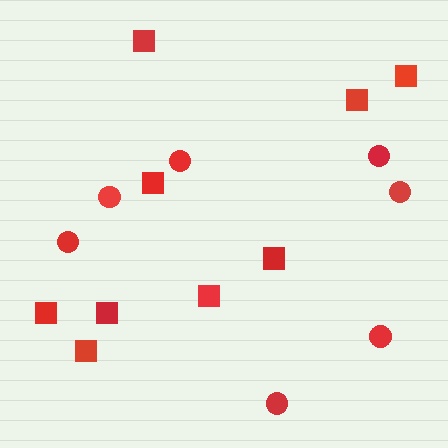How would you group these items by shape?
There are 2 groups: one group of circles (7) and one group of squares (9).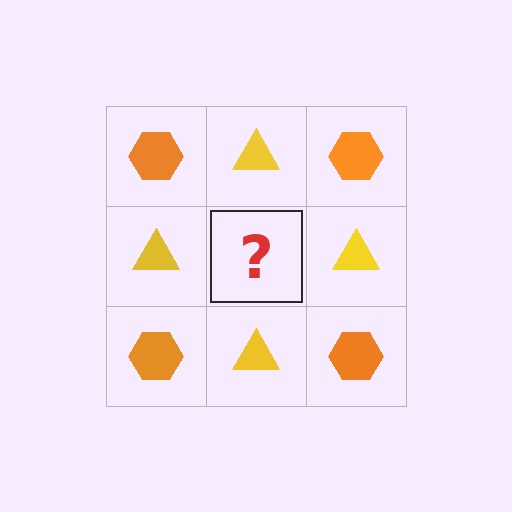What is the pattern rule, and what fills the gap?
The rule is that it alternates orange hexagon and yellow triangle in a checkerboard pattern. The gap should be filled with an orange hexagon.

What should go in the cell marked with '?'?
The missing cell should contain an orange hexagon.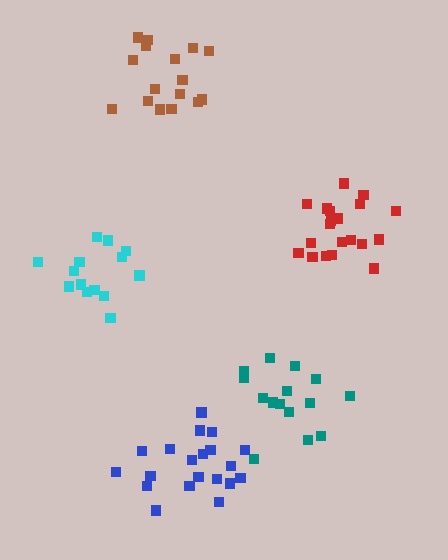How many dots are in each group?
Group 1: 15 dots, Group 2: 16 dots, Group 3: 20 dots, Group 4: 14 dots, Group 5: 20 dots (85 total).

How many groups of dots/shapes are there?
There are 5 groups.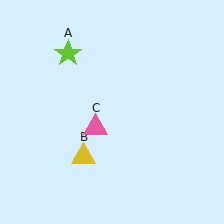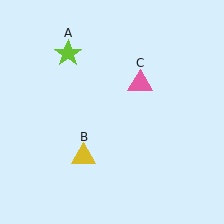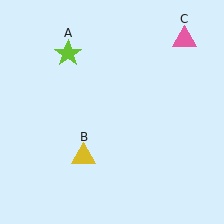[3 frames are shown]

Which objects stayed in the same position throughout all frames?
Lime star (object A) and yellow triangle (object B) remained stationary.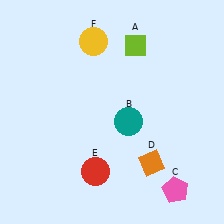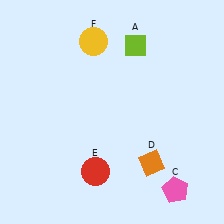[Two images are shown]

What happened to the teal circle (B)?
The teal circle (B) was removed in Image 2. It was in the bottom-right area of Image 1.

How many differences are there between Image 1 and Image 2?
There is 1 difference between the two images.